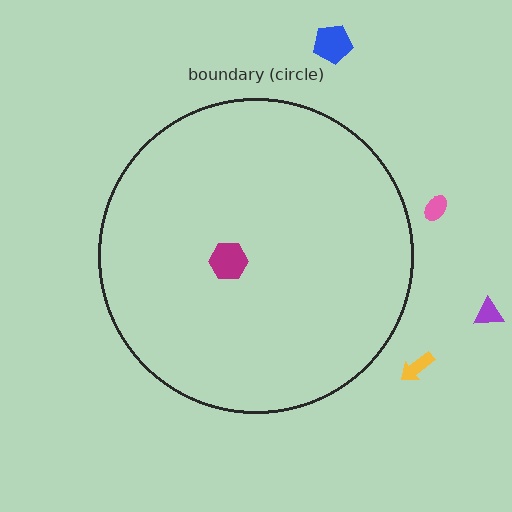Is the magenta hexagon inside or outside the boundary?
Inside.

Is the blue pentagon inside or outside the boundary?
Outside.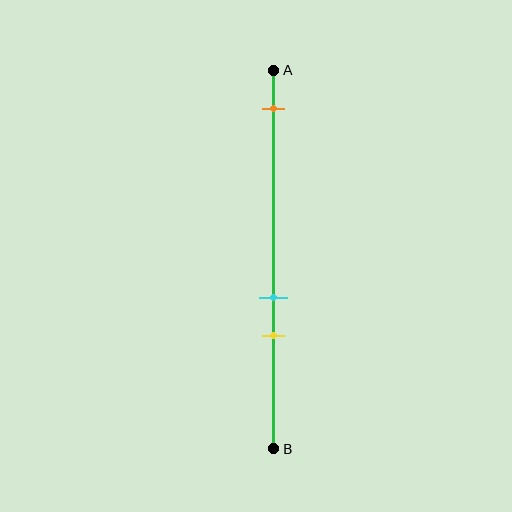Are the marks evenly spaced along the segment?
No, the marks are not evenly spaced.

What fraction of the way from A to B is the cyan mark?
The cyan mark is approximately 60% (0.6) of the way from A to B.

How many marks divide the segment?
There are 3 marks dividing the segment.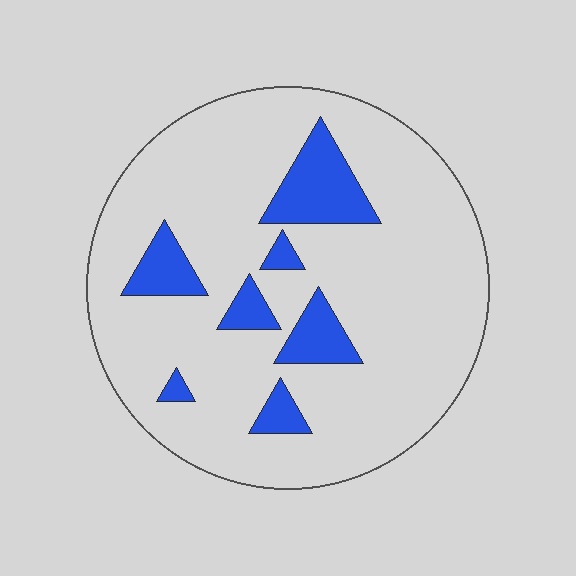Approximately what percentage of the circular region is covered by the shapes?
Approximately 15%.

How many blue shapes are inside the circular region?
7.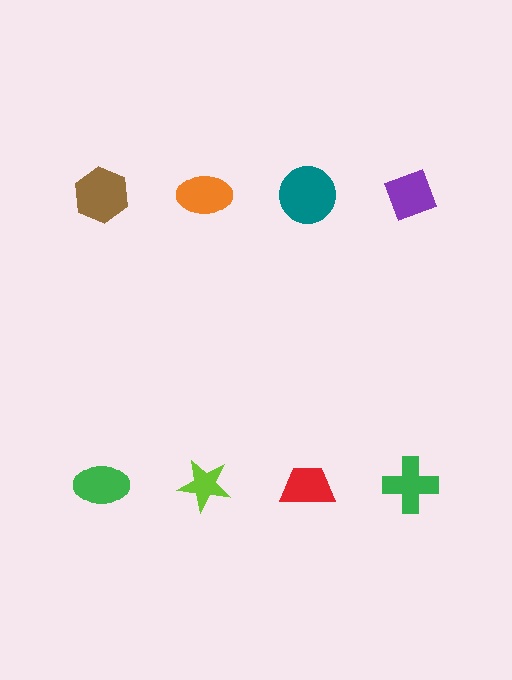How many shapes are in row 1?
4 shapes.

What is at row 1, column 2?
An orange ellipse.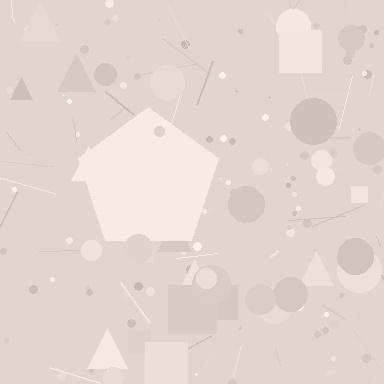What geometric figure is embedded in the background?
A pentagon is embedded in the background.